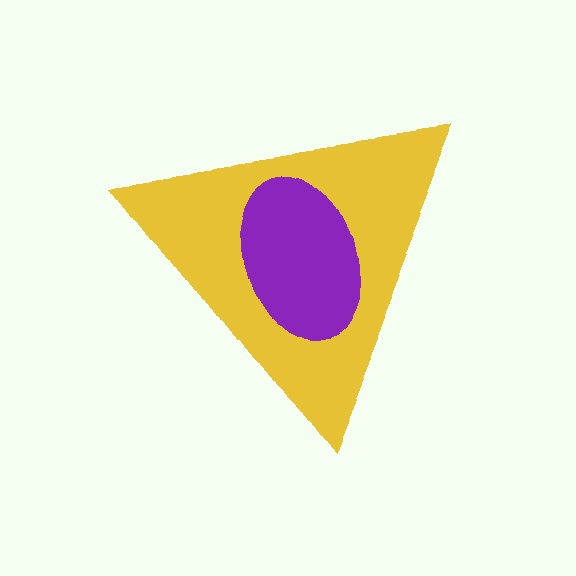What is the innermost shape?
The purple ellipse.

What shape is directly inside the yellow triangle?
The purple ellipse.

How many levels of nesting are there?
2.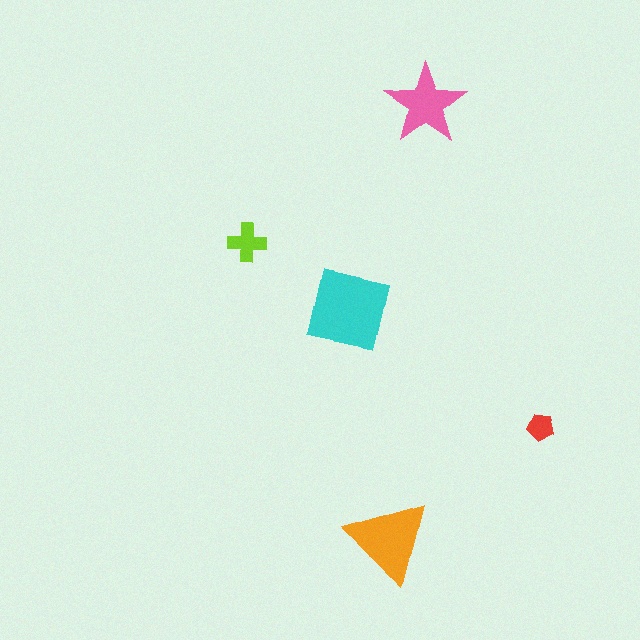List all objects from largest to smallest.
The cyan square, the orange triangle, the pink star, the lime cross, the red pentagon.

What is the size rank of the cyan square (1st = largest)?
1st.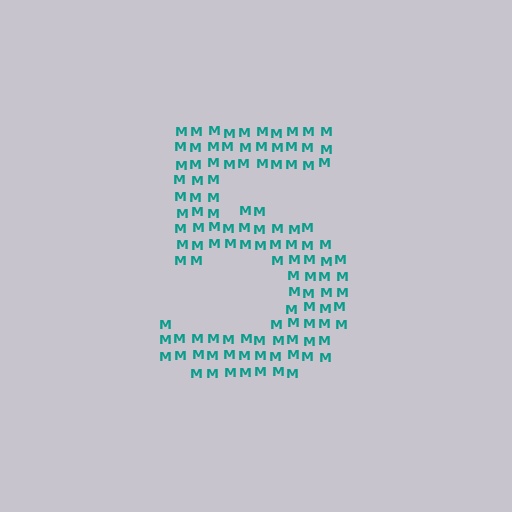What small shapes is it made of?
It is made of small letter M's.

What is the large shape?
The large shape is the digit 5.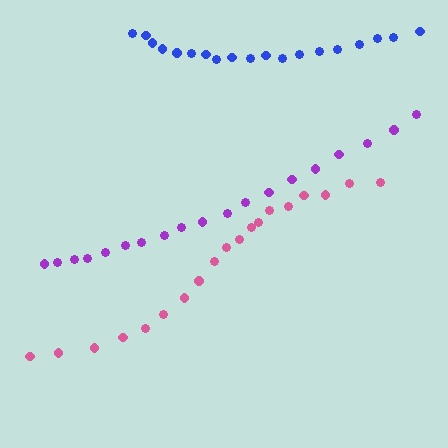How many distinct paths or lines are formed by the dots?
There are 3 distinct paths.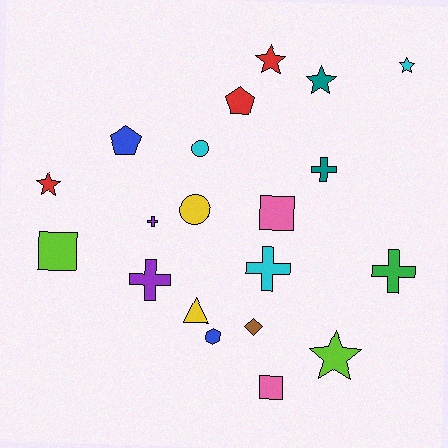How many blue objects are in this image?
There are 2 blue objects.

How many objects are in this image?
There are 20 objects.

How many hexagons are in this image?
There is 1 hexagon.